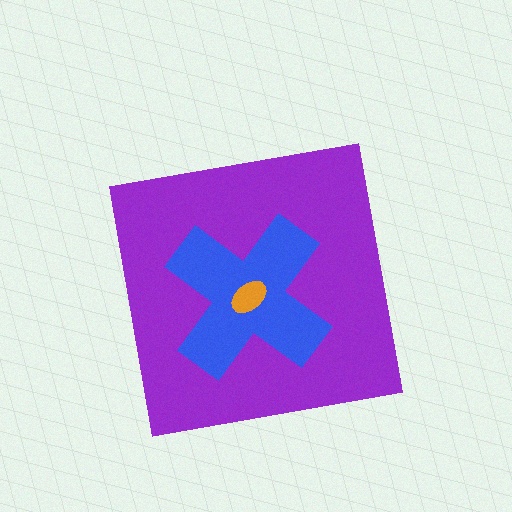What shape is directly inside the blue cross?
The orange ellipse.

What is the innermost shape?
The orange ellipse.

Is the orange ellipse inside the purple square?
Yes.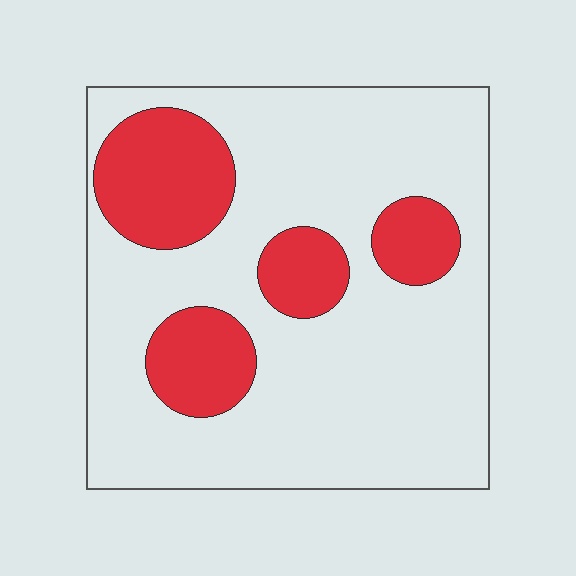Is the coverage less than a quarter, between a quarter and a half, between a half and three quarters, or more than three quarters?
Less than a quarter.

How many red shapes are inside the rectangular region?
4.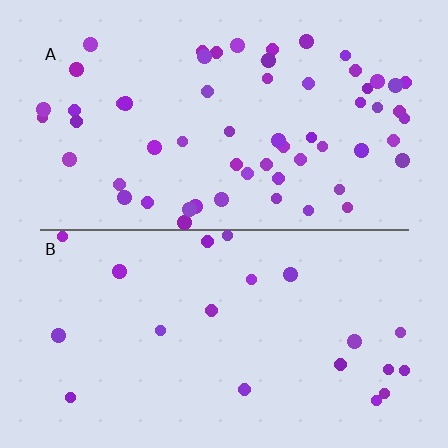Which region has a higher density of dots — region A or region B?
A (the top).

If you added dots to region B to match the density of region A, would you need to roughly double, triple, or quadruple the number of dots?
Approximately triple.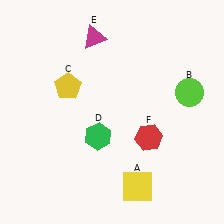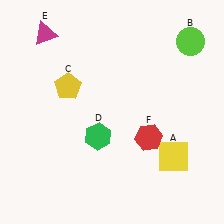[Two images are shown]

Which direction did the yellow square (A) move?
The yellow square (A) moved right.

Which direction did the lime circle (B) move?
The lime circle (B) moved up.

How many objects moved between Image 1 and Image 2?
3 objects moved between the two images.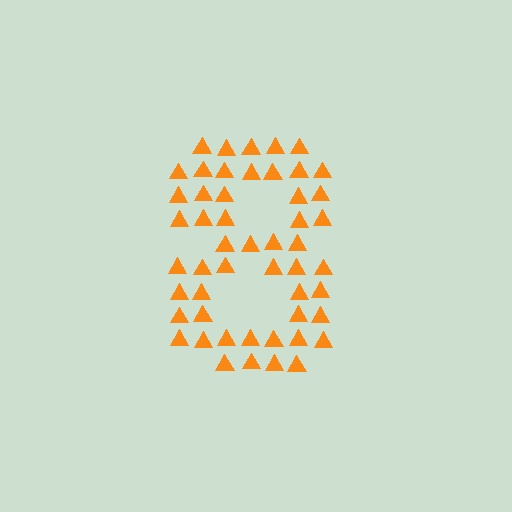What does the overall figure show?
The overall figure shows the digit 8.